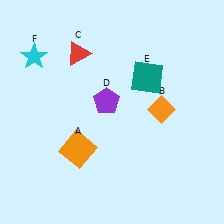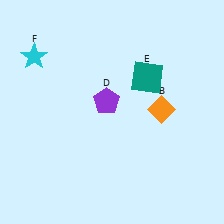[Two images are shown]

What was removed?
The orange square (A), the red triangle (C) were removed in Image 2.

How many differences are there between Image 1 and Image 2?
There are 2 differences between the two images.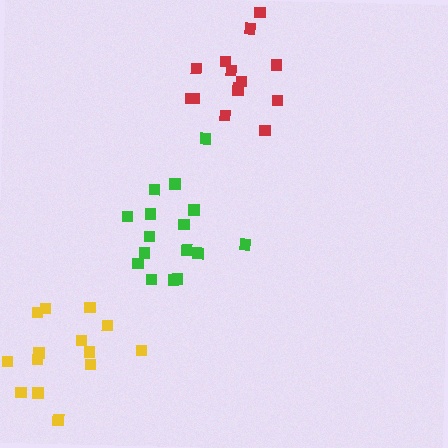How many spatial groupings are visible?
There are 3 spatial groupings.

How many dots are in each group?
Group 1: 16 dots, Group 2: 14 dots, Group 3: 14 dots (44 total).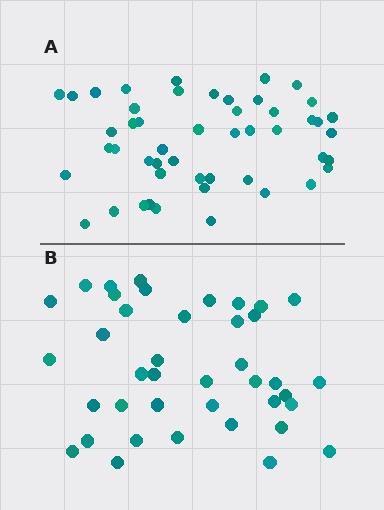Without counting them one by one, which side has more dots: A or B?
Region A (the top region) has more dots.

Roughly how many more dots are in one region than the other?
Region A has roughly 8 or so more dots than region B.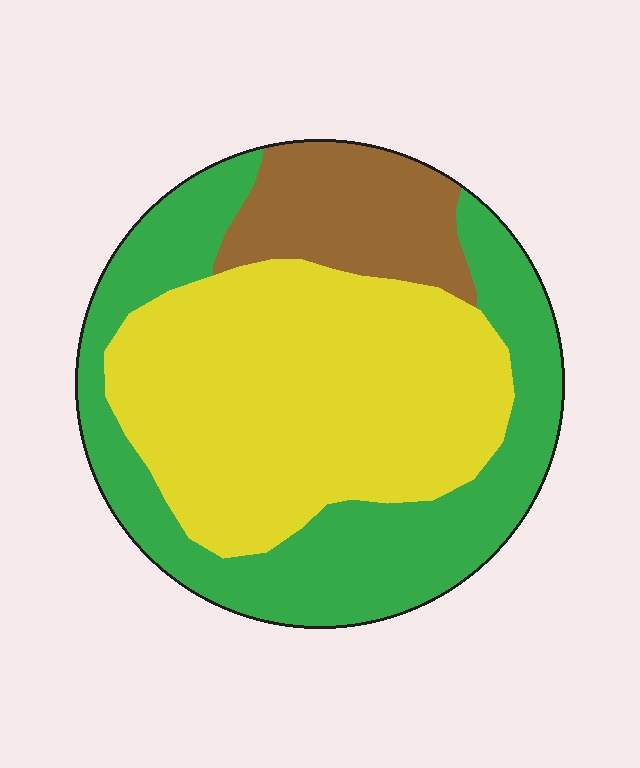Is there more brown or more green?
Green.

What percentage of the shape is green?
Green covers around 40% of the shape.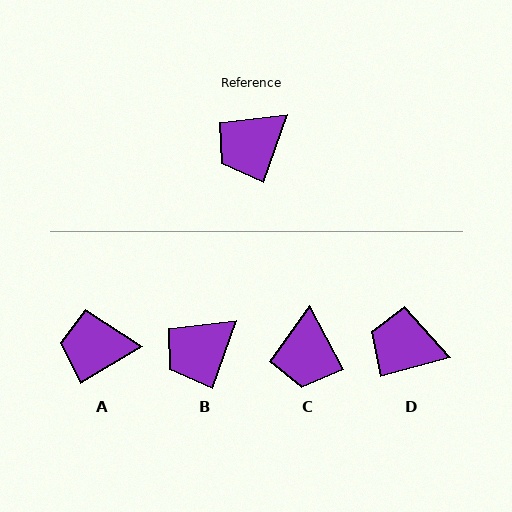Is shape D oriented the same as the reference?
No, it is off by about 55 degrees.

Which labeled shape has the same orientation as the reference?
B.